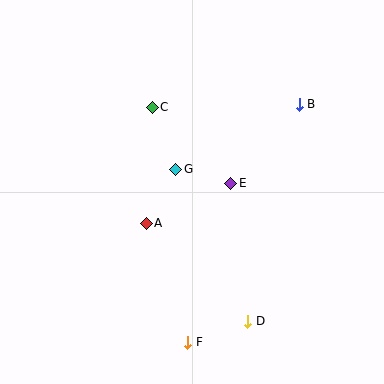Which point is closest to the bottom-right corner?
Point D is closest to the bottom-right corner.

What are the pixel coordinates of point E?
Point E is at (231, 183).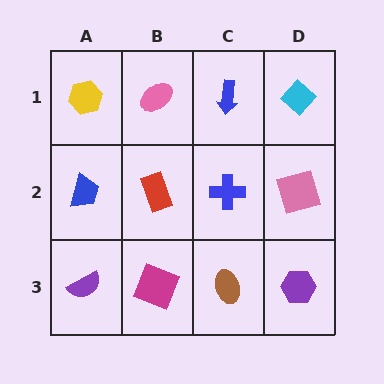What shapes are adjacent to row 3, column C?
A blue cross (row 2, column C), a magenta square (row 3, column B), a purple hexagon (row 3, column D).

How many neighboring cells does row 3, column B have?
3.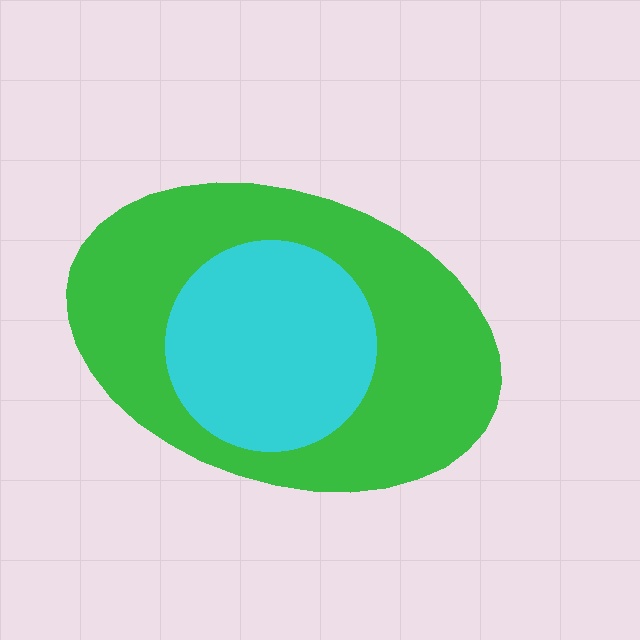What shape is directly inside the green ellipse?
The cyan circle.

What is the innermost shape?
The cyan circle.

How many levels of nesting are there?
2.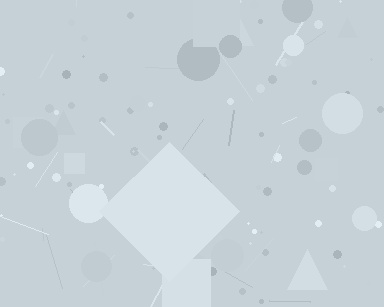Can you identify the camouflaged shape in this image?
The camouflaged shape is a diamond.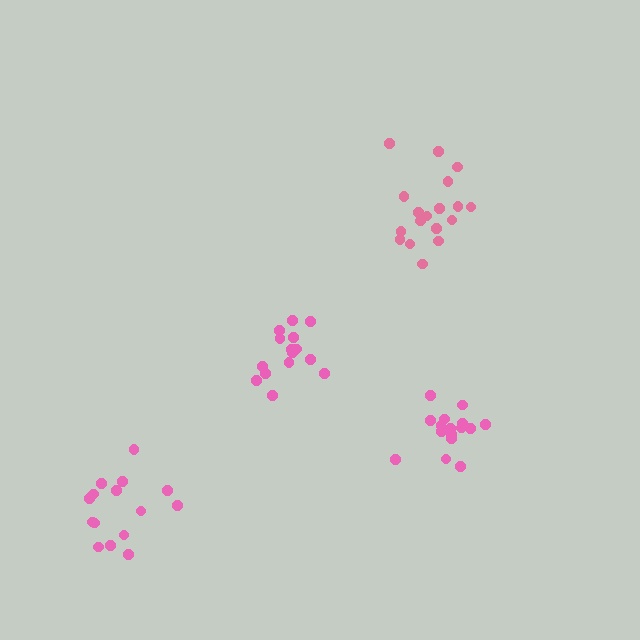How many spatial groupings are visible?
There are 4 spatial groupings.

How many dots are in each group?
Group 1: 16 dots, Group 2: 18 dots, Group 3: 15 dots, Group 4: 15 dots (64 total).